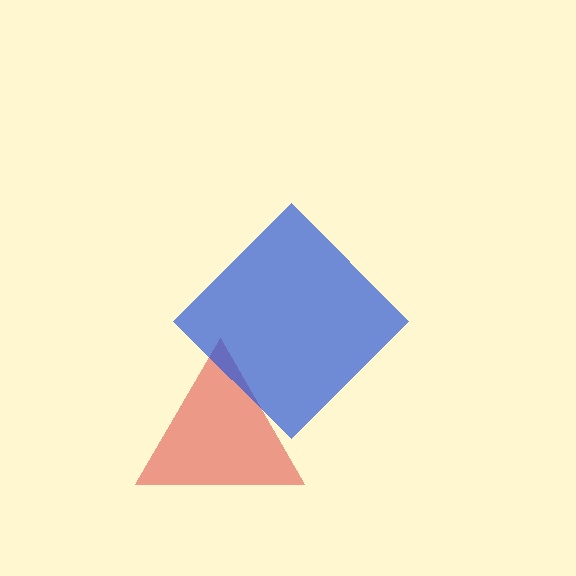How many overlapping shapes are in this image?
There are 2 overlapping shapes in the image.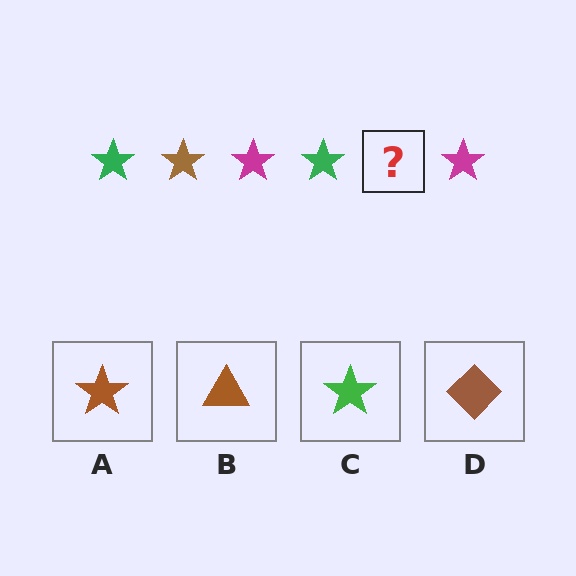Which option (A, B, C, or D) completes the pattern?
A.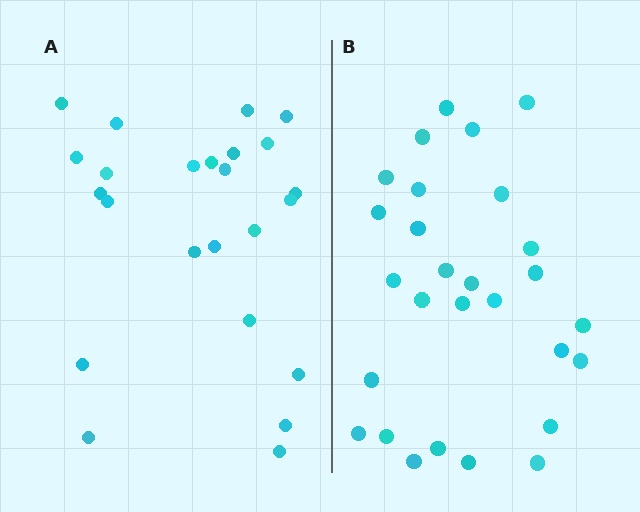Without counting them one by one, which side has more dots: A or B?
Region B (the right region) has more dots.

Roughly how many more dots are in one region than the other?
Region B has about 4 more dots than region A.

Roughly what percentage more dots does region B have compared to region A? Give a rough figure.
About 15% more.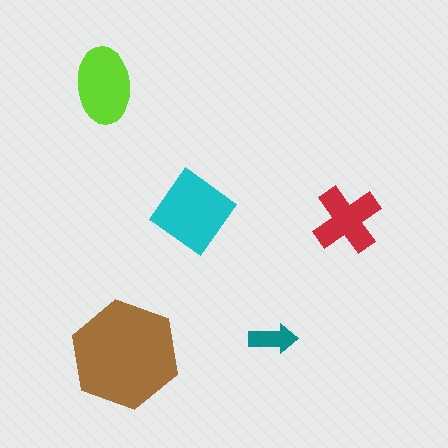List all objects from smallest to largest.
The teal arrow, the red cross, the lime ellipse, the cyan diamond, the brown hexagon.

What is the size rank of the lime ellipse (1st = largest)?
3rd.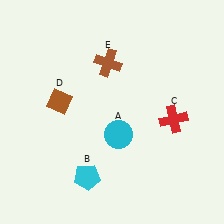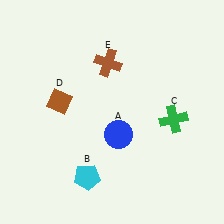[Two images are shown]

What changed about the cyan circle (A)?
In Image 1, A is cyan. In Image 2, it changed to blue.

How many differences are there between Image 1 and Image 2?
There are 2 differences between the two images.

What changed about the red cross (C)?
In Image 1, C is red. In Image 2, it changed to green.